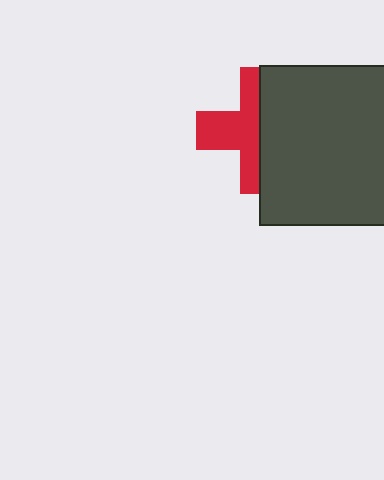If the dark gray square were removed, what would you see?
You would see the complete red cross.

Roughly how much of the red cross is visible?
About half of it is visible (roughly 52%).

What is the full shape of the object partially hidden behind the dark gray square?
The partially hidden object is a red cross.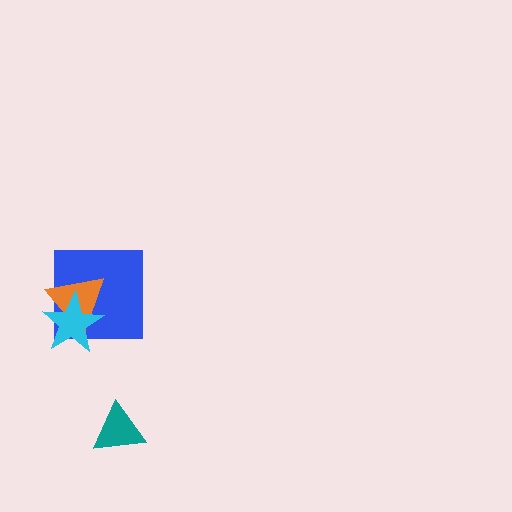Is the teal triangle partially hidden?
No, no other shape covers it.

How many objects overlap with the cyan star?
2 objects overlap with the cyan star.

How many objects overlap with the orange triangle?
2 objects overlap with the orange triangle.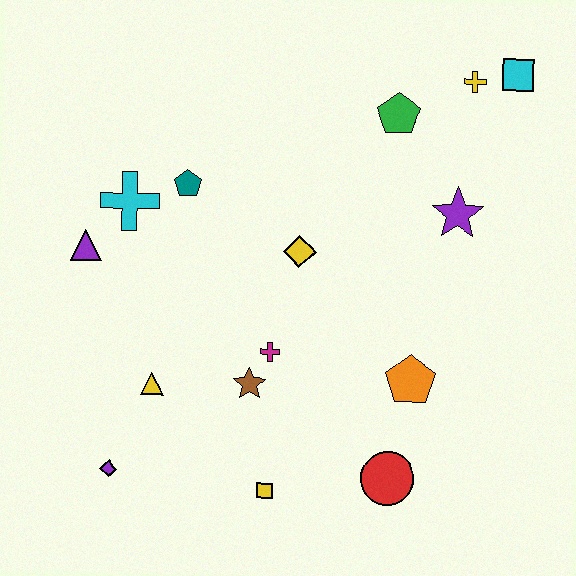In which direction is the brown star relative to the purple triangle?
The brown star is to the right of the purple triangle.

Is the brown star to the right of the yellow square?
No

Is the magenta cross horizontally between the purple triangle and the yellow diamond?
Yes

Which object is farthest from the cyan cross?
The cyan square is farthest from the cyan cross.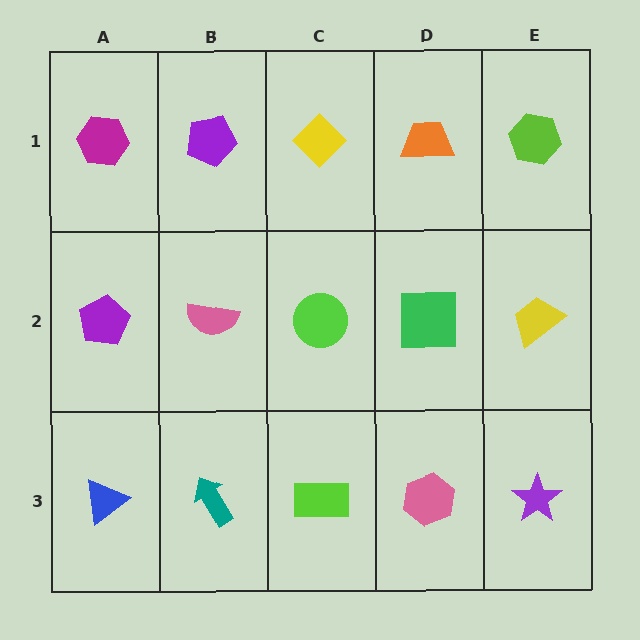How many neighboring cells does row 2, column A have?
3.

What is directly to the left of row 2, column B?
A purple pentagon.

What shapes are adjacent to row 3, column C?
A lime circle (row 2, column C), a teal arrow (row 3, column B), a pink hexagon (row 3, column D).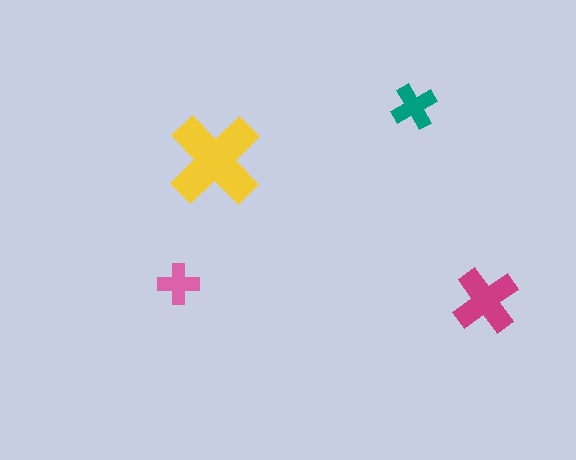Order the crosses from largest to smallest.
the yellow one, the magenta one, the teal one, the pink one.